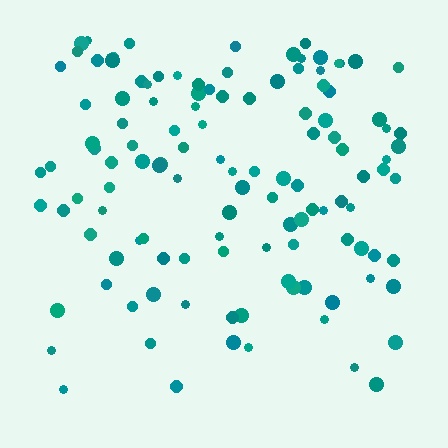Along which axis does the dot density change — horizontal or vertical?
Vertical.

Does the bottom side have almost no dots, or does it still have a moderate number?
Still a moderate number, just noticeably fewer than the top.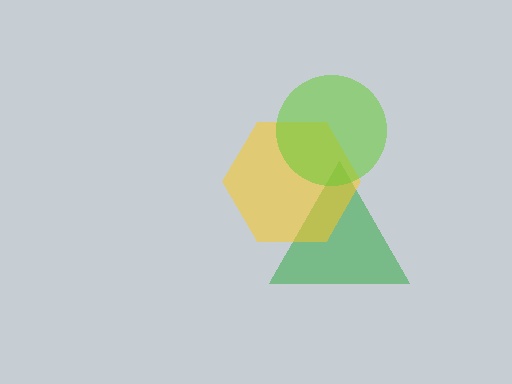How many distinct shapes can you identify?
There are 3 distinct shapes: a green triangle, a yellow hexagon, a lime circle.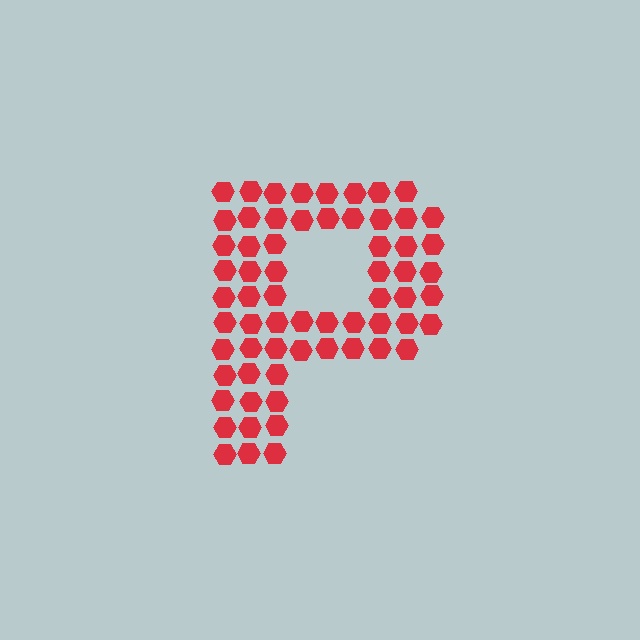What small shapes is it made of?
It is made of small hexagons.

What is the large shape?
The large shape is the letter P.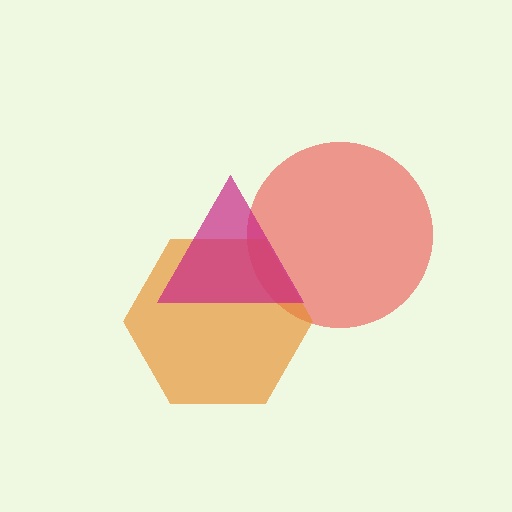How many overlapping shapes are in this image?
There are 3 overlapping shapes in the image.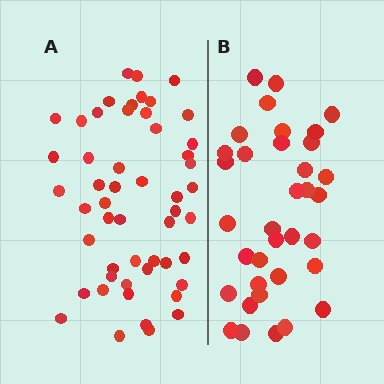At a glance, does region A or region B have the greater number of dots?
Region A (the left region) has more dots.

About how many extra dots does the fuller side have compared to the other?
Region A has approximately 15 more dots than region B.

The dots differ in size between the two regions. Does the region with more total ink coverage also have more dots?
No. Region B has more total ink coverage because its dots are larger, but region A actually contains more individual dots. Total area can be misleading — the number of items is what matters here.